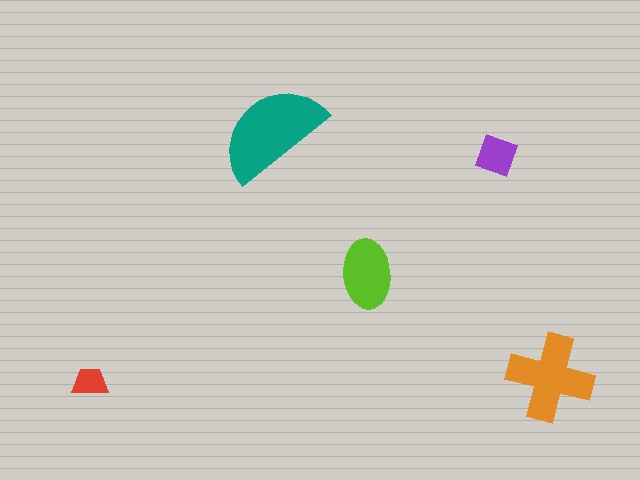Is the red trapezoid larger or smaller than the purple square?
Smaller.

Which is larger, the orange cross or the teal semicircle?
The teal semicircle.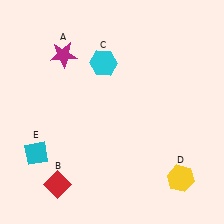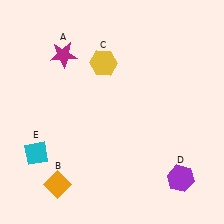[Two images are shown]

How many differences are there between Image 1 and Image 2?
There are 3 differences between the two images.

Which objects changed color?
B changed from red to orange. C changed from cyan to yellow. D changed from yellow to purple.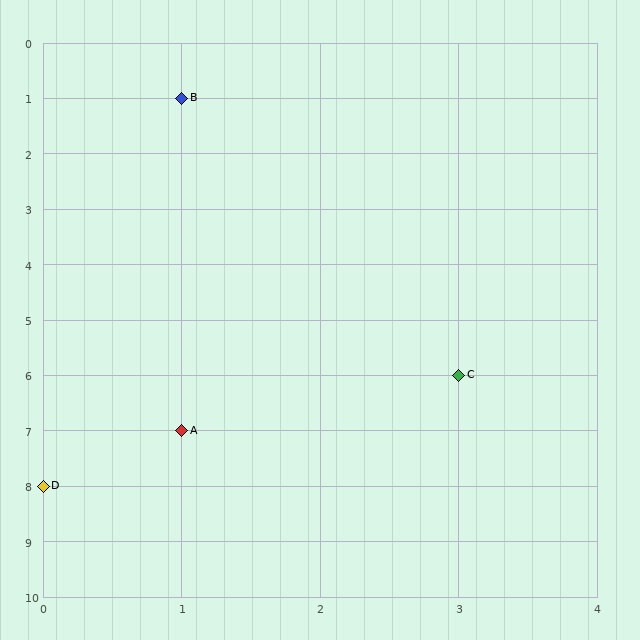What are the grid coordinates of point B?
Point B is at grid coordinates (1, 1).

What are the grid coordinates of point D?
Point D is at grid coordinates (0, 8).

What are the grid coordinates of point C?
Point C is at grid coordinates (3, 6).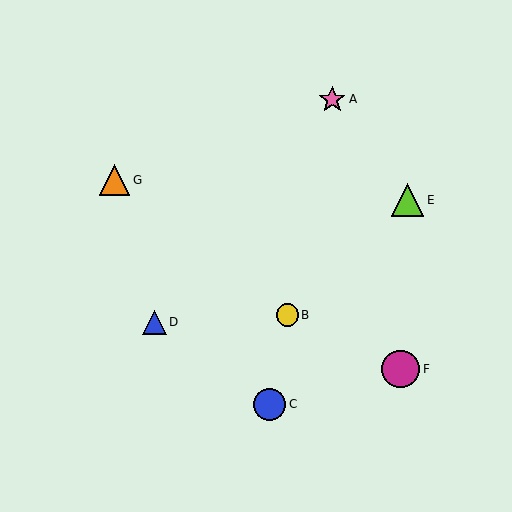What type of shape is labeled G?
Shape G is an orange triangle.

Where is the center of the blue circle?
The center of the blue circle is at (270, 404).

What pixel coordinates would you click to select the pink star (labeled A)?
Click at (332, 99) to select the pink star A.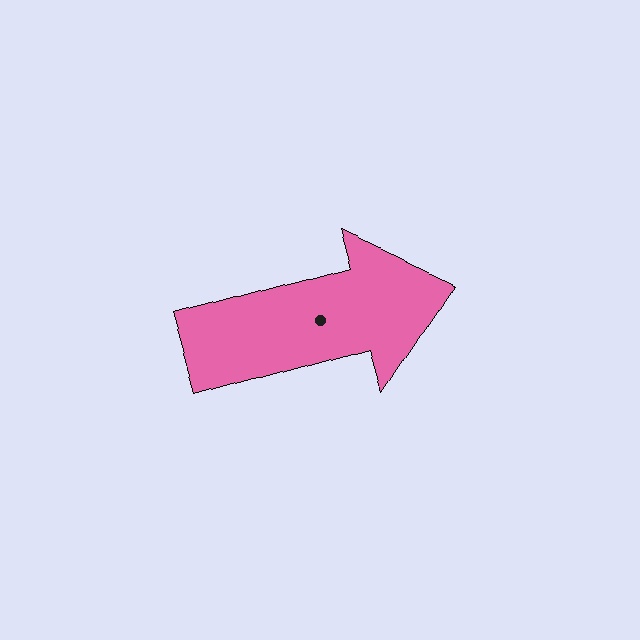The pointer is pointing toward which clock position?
Roughly 2 o'clock.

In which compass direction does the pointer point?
East.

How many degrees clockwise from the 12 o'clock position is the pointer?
Approximately 74 degrees.